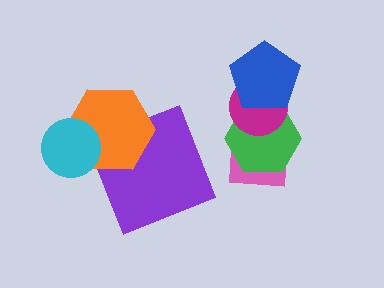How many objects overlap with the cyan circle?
1 object overlaps with the cyan circle.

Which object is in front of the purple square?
The orange hexagon is in front of the purple square.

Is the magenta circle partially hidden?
Yes, it is partially covered by another shape.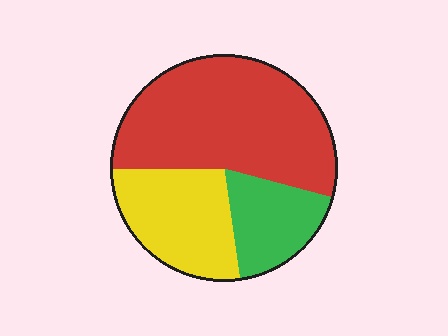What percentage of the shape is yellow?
Yellow covers roughly 25% of the shape.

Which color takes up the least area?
Green, at roughly 20%.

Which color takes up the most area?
Red, at roughly 55%.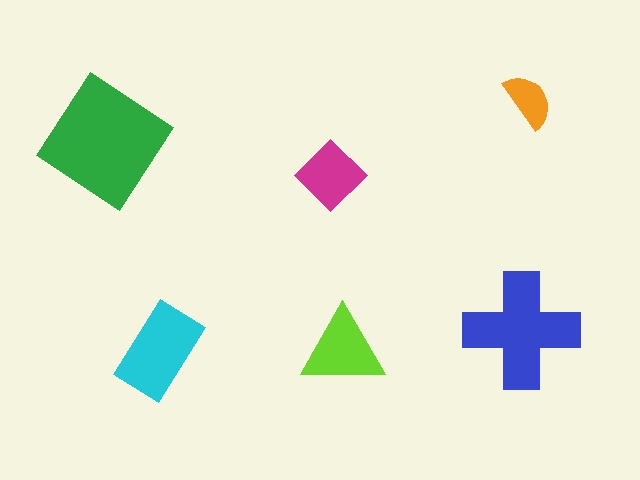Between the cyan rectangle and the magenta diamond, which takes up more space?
The cyan rectangle.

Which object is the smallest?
The orange semicircle.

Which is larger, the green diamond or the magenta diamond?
The green diamond.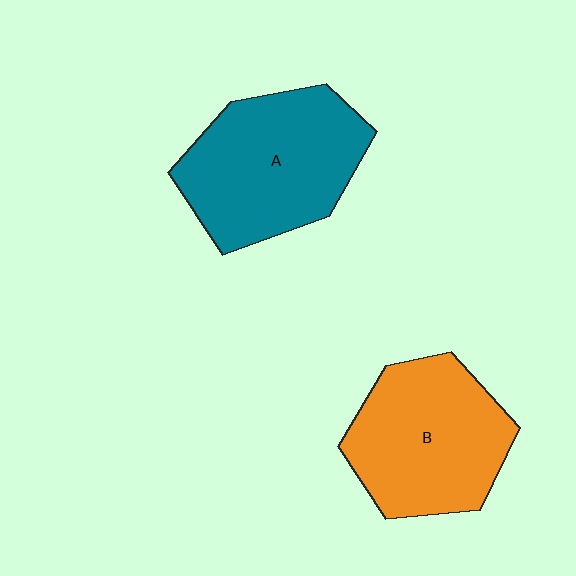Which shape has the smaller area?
Shape B (orange).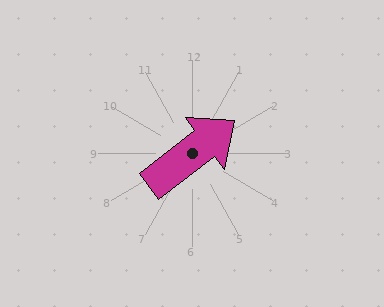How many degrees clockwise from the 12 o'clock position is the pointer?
Approximately 52 degrees.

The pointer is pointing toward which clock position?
Roughly 2 o'clock.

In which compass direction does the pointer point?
Northeast.